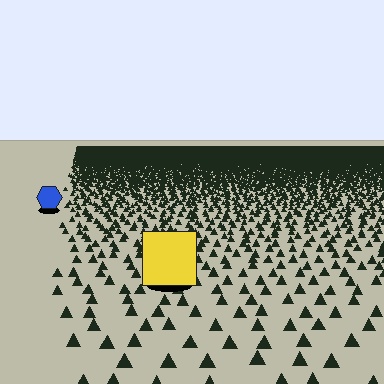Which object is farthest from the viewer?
The blue hexagon is farthest from the viewer. It appears smaller and the ground texture around it is denser.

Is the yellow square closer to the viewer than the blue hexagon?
Yes. The yellow square is closer — you can tell from the texture gradient: the ground texture is coarser near it.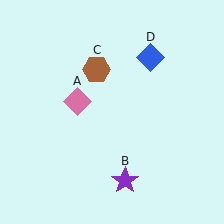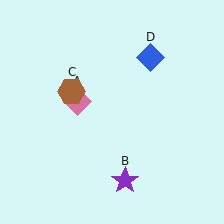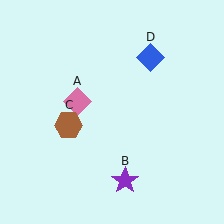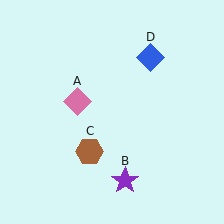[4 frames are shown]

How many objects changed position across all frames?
1 object changed position: brown hexagon (object C).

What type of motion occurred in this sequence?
The brown hexagon (object C) rotated counterclockwise around the center of the scene.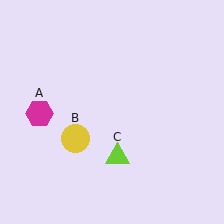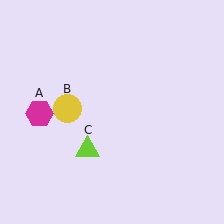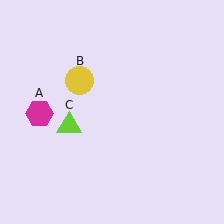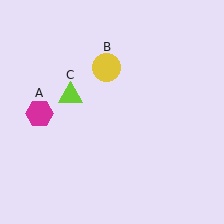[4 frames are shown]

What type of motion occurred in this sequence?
The yellow circle (object B), lime triangle (object C) rotated clockwise around the center of the scene.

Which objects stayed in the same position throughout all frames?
Magenta hexagon (object A) remained stationary.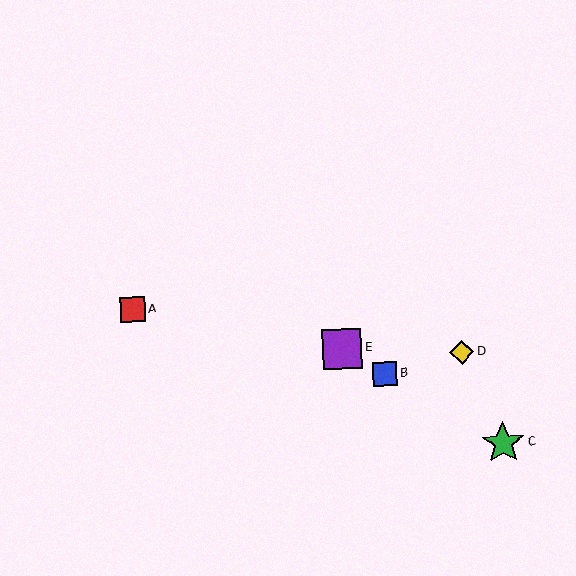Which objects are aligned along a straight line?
Objects B, C, E are aligned along a straight line.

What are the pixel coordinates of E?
Object E is at (342, 349).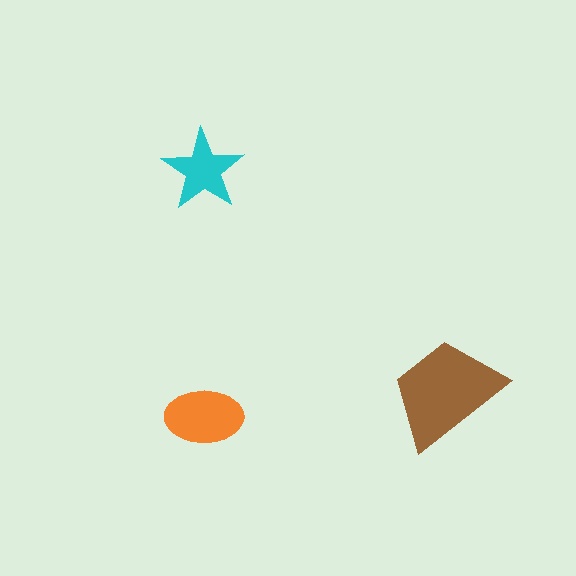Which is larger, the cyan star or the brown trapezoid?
The brown trapezoid.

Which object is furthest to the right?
The brown trapezoid is rightmost.